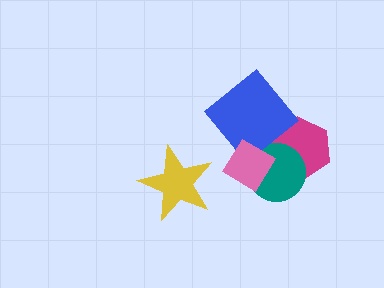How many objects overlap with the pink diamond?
2 objects overlap with the pink diamond.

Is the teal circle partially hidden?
Yes, it is partially covered by another shape.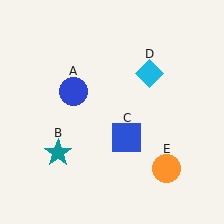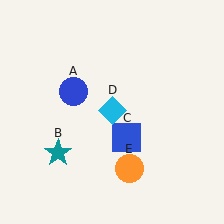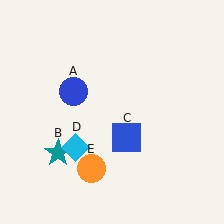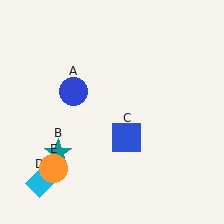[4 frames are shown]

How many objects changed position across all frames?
2 objects changed position: cyan diamond (object D), orange circle (object E).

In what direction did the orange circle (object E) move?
The orange circle (object E) moved left.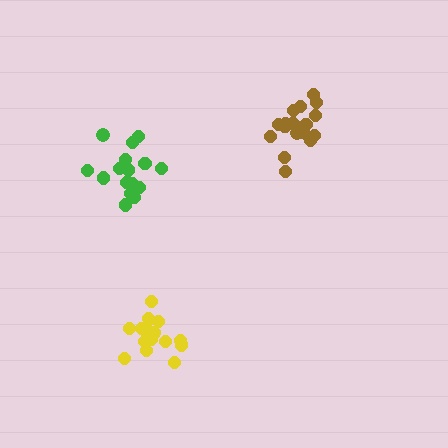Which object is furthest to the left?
The green cluster is leftmost.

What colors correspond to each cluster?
The clusters are colored: yellow, brown, green.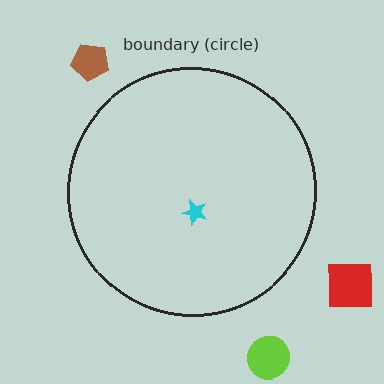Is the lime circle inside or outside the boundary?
Outside.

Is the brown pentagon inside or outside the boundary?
Outside.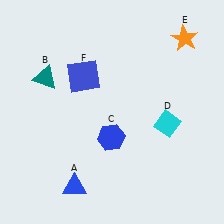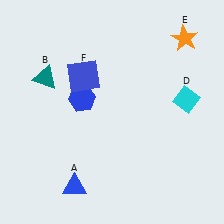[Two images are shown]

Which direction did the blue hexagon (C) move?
The blue hexagon (C) moved up.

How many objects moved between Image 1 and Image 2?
2 objects moved between the two images.